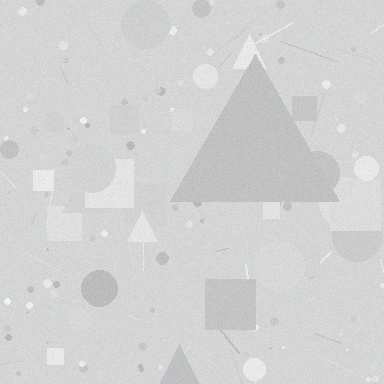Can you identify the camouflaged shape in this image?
The camouflaged shape is a triangle.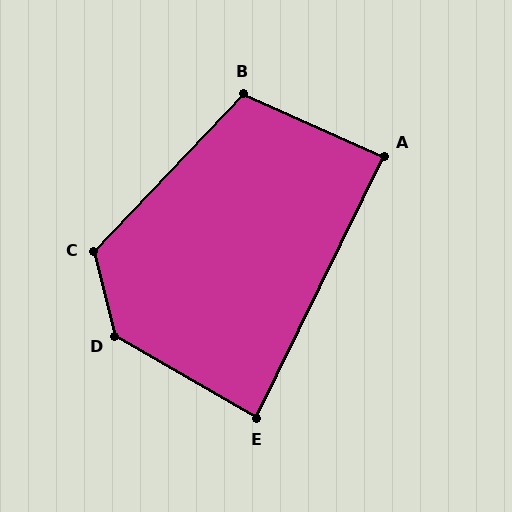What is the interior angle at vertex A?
Approximately 88 degrees (approximately right).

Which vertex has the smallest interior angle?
E, at approximately 86 degrees.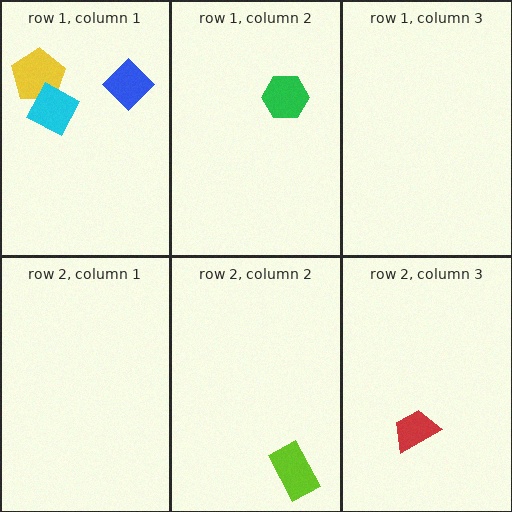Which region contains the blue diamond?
The row 1, column 1 region.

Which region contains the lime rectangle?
The row 2, column 2 region.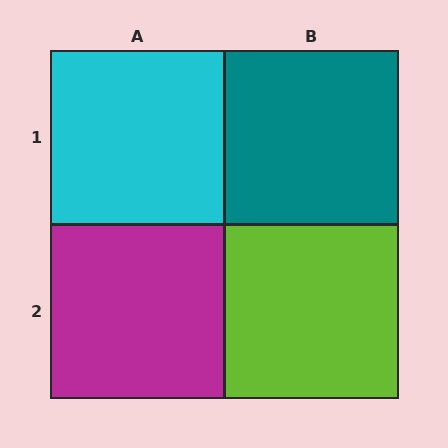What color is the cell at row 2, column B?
Lime.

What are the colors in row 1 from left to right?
Cyan, teal.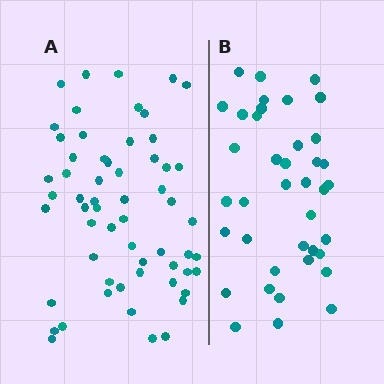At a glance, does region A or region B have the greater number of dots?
Region A (the left region) has more dots.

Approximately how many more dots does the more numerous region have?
Region A has approximately 20 more dots than region B.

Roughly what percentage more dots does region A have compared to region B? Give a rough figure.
About 50% more.